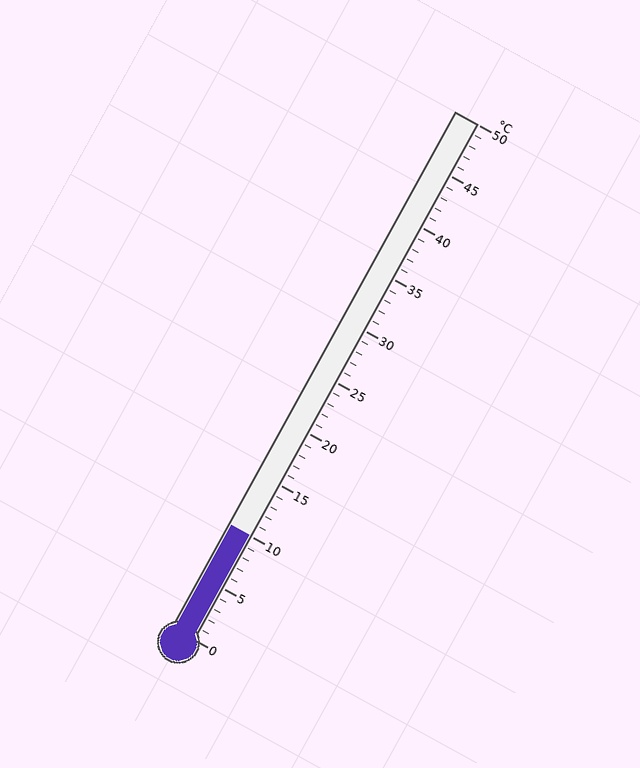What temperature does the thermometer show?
The thermometer shows approximately 10°C.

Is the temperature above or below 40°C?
The temperature is below 40°C.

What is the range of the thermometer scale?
The thermometer scale ranges from 0°C to 50°C.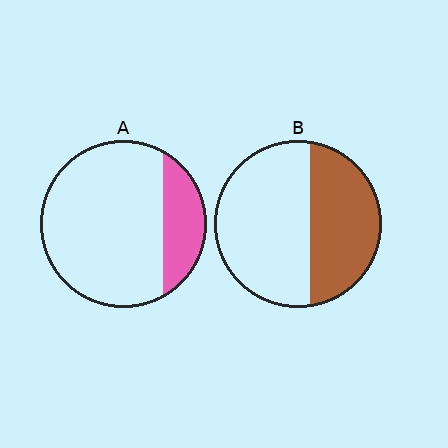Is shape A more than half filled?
No.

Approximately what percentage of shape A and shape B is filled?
A is approximately 20% and B is approximately 40%.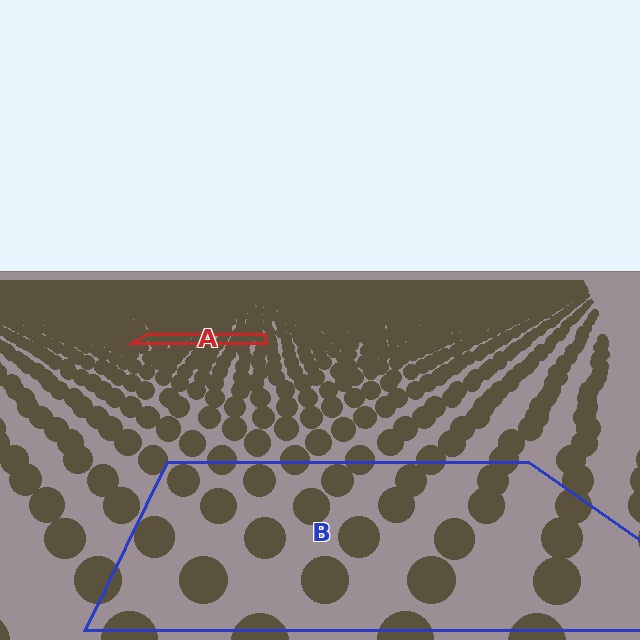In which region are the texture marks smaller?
The texture marks are smaller in region A, because it is farther away.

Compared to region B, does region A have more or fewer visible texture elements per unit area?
Region A has more texture elements per unit area — they are packed more densely because it is farther away.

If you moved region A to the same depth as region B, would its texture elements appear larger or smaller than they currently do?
They would appear larger. At a closer depth, the same texture elements are projected at a bigger on-screen size.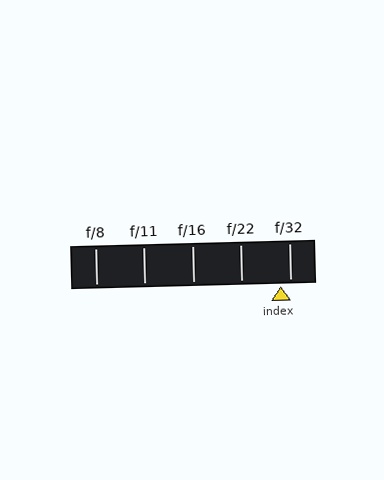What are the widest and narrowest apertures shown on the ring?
The widest aperture shown is f/8 and the narrowest is f/32.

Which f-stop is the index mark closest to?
The index mark is closest to f/32.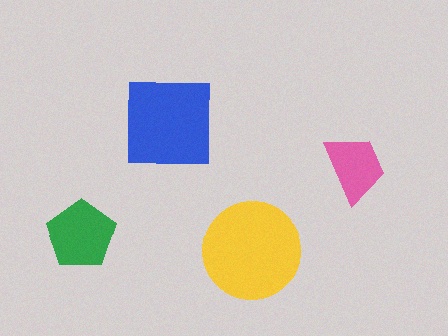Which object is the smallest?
The pink trapezoid.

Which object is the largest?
The yellow circle.